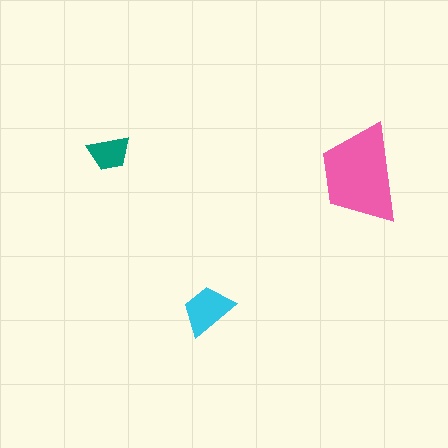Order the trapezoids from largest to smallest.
the pink one, the cyan one, the teal one.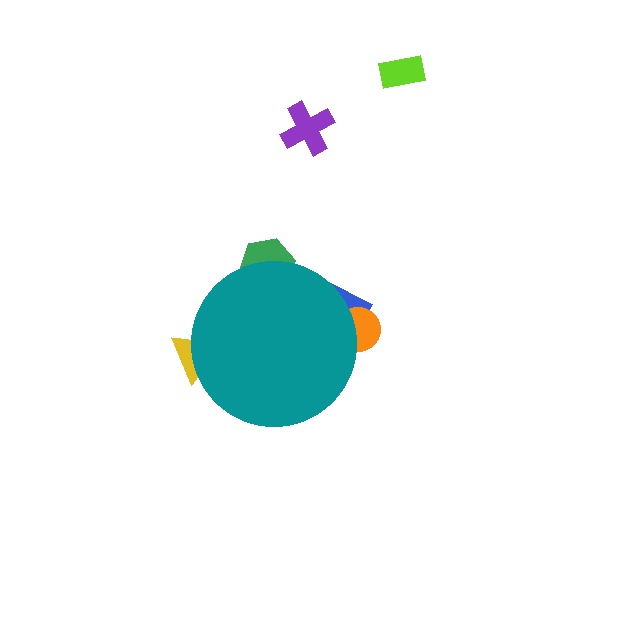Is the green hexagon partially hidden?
Yes, the green hexagon is partially hidden behind the teal circle.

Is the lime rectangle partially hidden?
No, the lime rectangle is fully visible.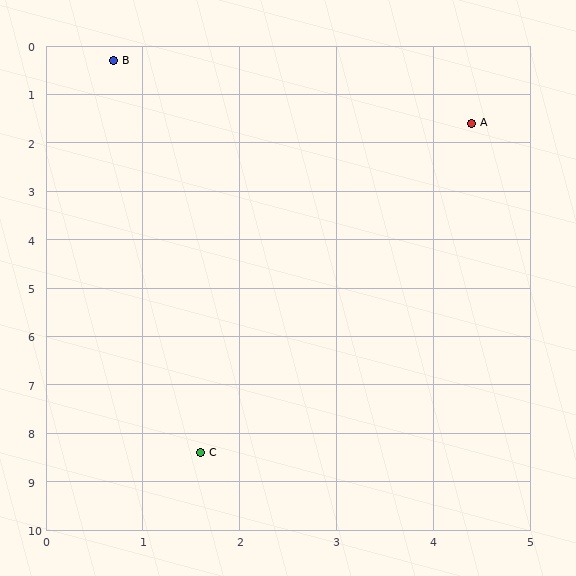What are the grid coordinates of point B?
Point B is at approximately (0.7, 0.3).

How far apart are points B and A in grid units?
Points B and A are about 3.9 grid units apart.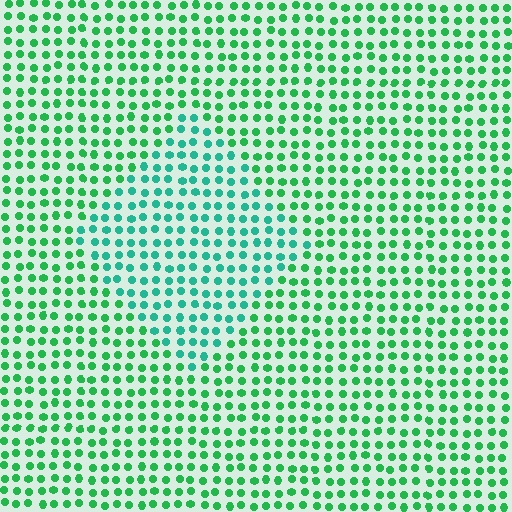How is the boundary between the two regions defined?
The boundary is defined purely by a slight shift in hue (about 29 degrees). Spacing, size, and orientation are identical on both sides.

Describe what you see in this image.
The image is filled with small green elements in a uniform arrangement. A diamond-shaped region is visible where the elements are tinted to a slightly different hue, forming a subtle color boundary.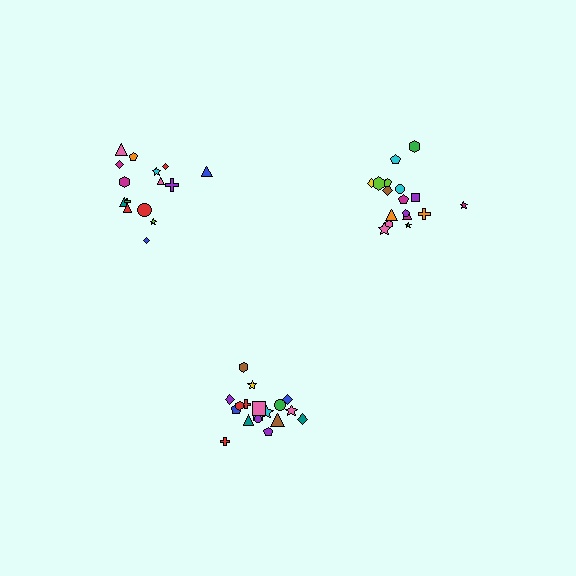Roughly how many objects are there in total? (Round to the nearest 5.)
Roughly 50 objects in total.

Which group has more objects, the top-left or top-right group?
The top-right group.